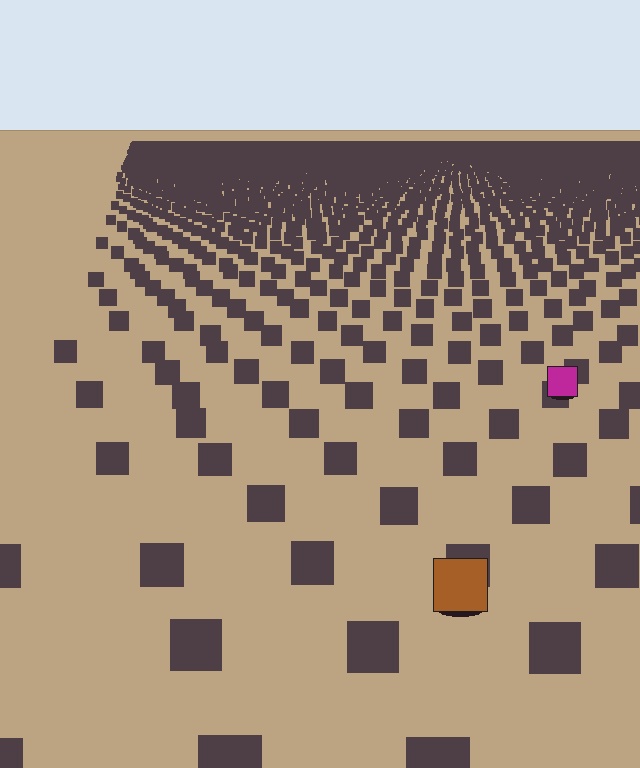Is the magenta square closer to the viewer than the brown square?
No. The brown square is closer — you can tell from the texture gradient: the ground texture is coarser near it.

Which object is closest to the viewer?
The brown square is closest. The texture marks near it are larger and more spread out.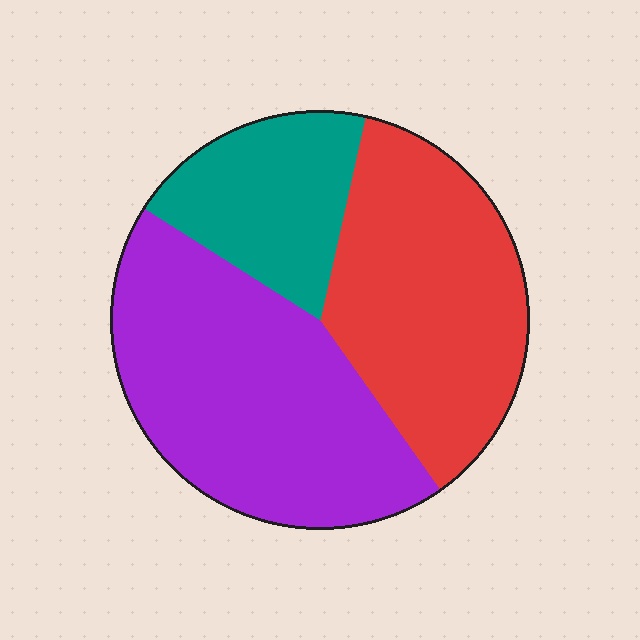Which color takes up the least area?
Teal, at roughly 20%.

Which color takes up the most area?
Purple, at roughly 45%.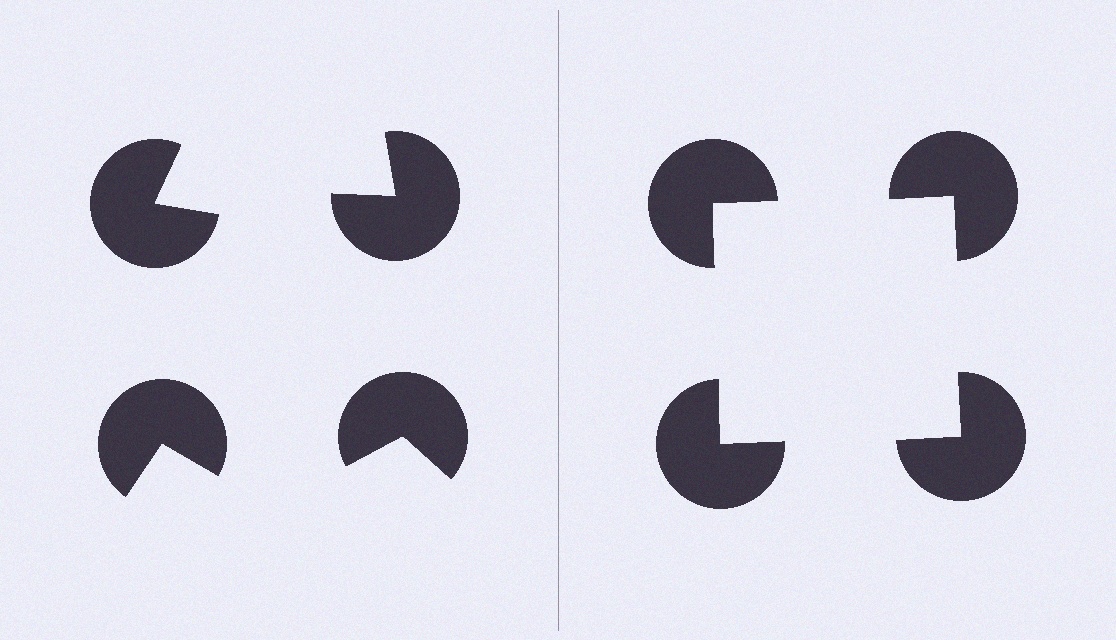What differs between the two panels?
The pac-man discs are positioned identically on both sides; only the wedge orientations differ. On the right they align to a square; on the left they are misaligned.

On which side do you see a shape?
An illusory square appears on the right side. On the left side the wedge cuts are rotated, so no coherent shape forms.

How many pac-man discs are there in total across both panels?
8 — 4 on each side.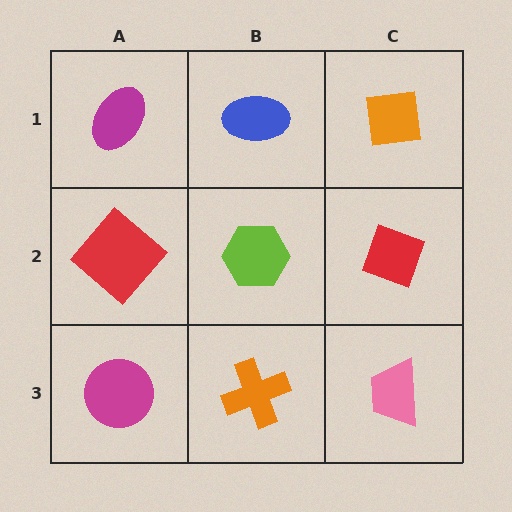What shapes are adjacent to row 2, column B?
A blue ellipse (row 1, column B), an orange cross (row 3, column B), a red diamond (row 2, column A), a red diamond (row 2, column C).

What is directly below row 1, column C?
A red diamond.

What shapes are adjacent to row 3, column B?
A lime hexagon (row 2, column B), a magenta circle (row 3, column A), a pink trapezoid (row 3, column C).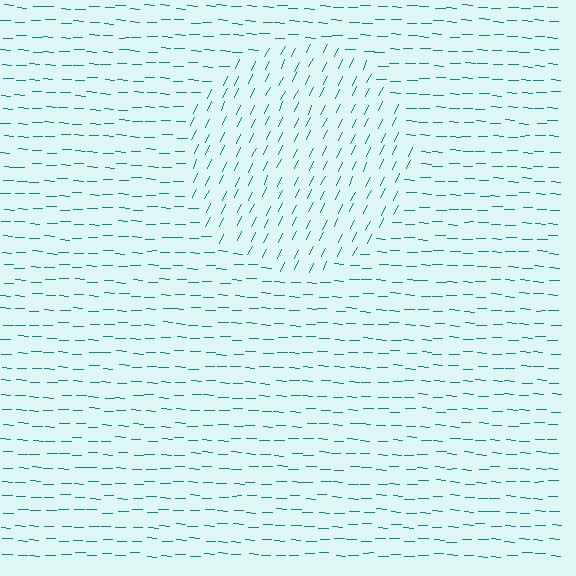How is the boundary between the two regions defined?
The boundary is defined purely by a change in line orientation (approximately 67 degrees difference). All lines are the same color and thickness.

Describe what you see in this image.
The image is filled with small teal line segments. A circle region in the image has lines oriented differently from the surrounding lines, creating a visible texture boundary.